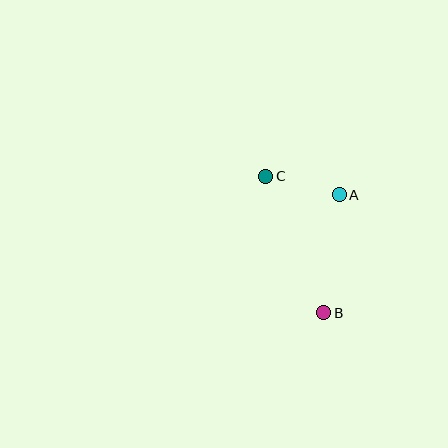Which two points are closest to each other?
Points A and C are closest to each other.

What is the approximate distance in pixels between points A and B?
The distance between A and B is approximately 119 pixels.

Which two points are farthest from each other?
Points B and C are farthest from each other.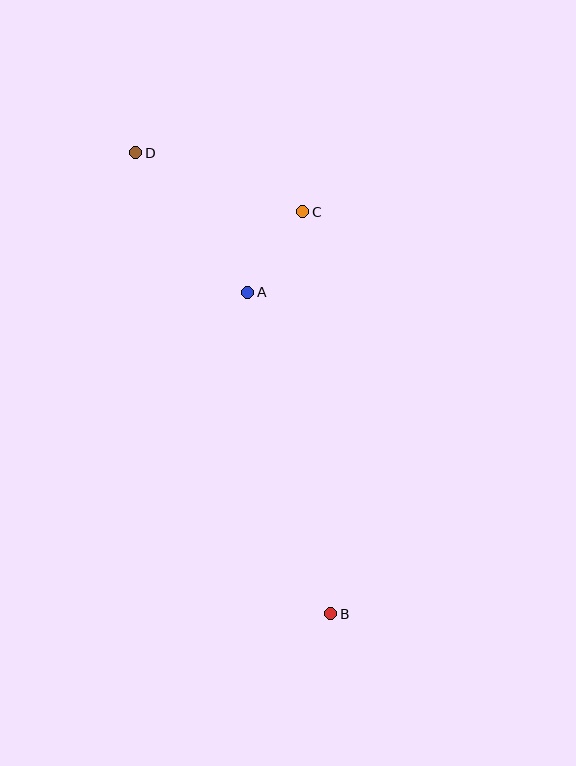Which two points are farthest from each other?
Points B and D are farthest from each other.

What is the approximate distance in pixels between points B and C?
The distance between B and C is approximately 403 pixels.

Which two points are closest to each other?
Points A and C are closest to each other.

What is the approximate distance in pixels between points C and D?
The distance between C and D is approximately 177 pixels.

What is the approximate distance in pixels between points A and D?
The distance between A and D is approximately 179 pixels.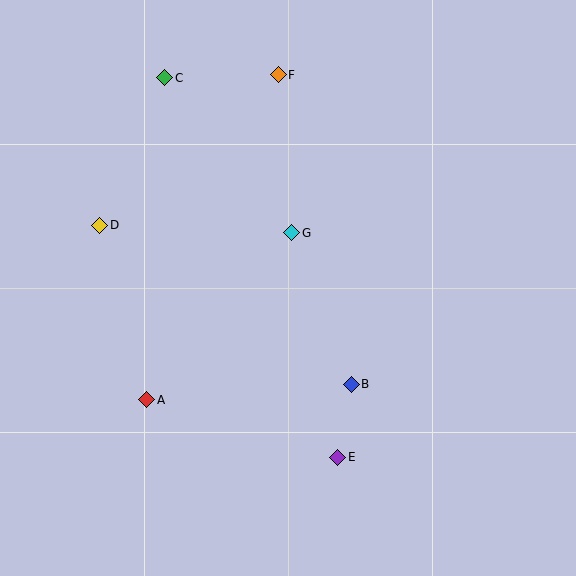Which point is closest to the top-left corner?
Point C is closest to the top-left corner.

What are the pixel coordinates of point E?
Point E is at (338, 457).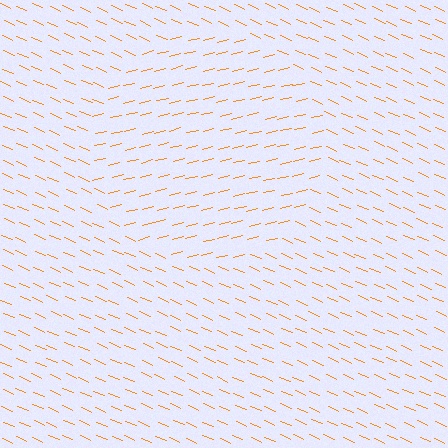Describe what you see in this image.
The image is filled with small orange line segments. A circle region in the image has lines oriented differently from the surrounding lines, creating a visible texture boundary.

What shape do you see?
I see a circle.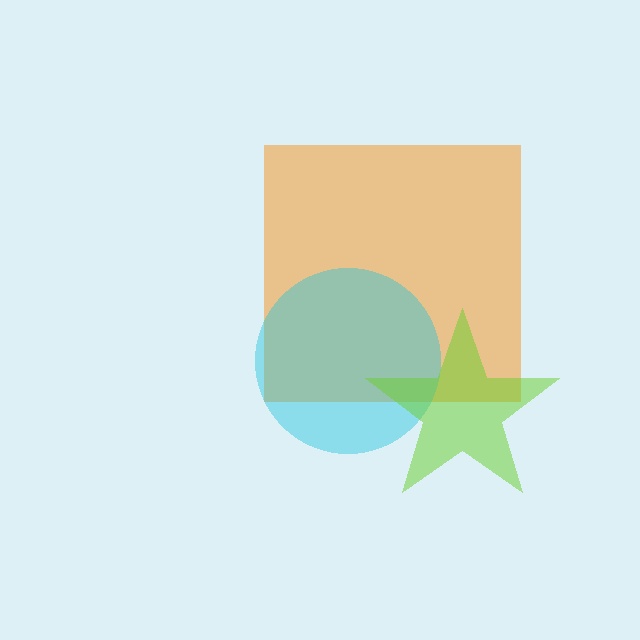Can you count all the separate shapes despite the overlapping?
Yes, there are 3 separate shapes.